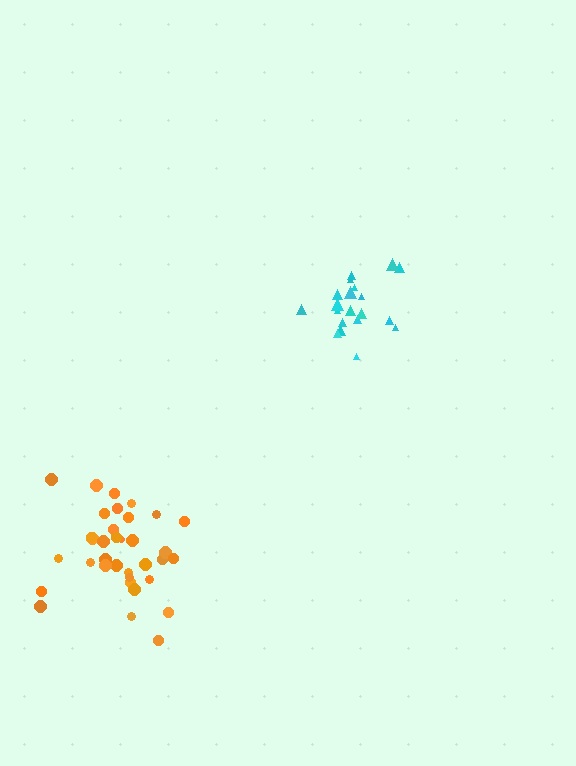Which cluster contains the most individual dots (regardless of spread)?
Orange (35).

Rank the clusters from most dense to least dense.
cyan, orange.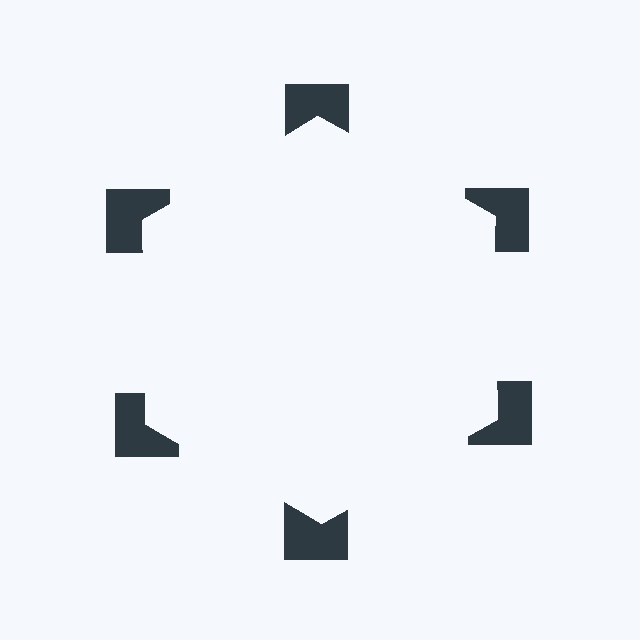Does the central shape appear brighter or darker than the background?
It typically appears slightly brighter than the background, even though no actual brightness change is drawn.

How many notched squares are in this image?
There are 6 — one at each vertex of the illusory hexagon.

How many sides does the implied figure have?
6 sides.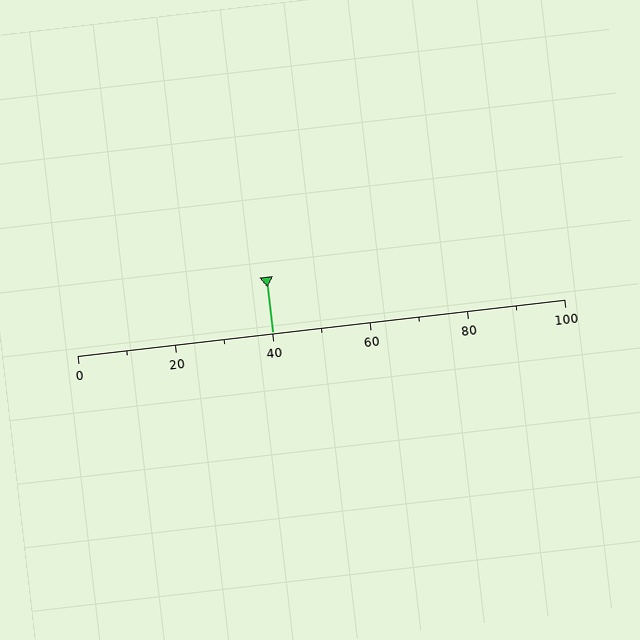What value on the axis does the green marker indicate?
The marker indicates approximately 40.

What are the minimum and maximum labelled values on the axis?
The axis runs from 0 to 100.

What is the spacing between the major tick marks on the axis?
The major ticks are spaced 20 apart.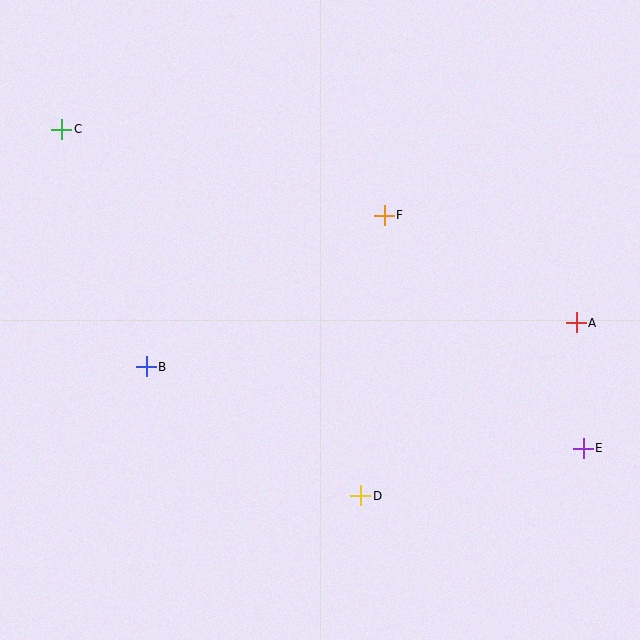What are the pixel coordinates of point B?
Point B is at (146, 367).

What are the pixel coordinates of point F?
Point F is at (384, 215).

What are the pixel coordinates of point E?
Point E is at (583, 448).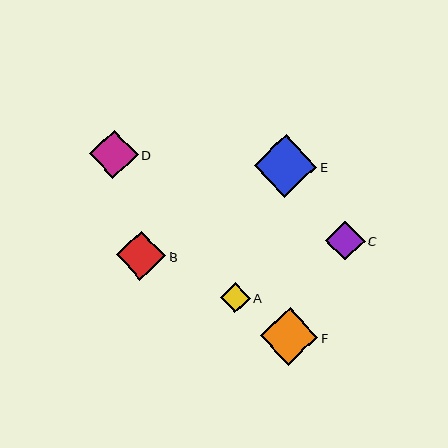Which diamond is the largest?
Diamond E is the largest with a size of approximately 62 pixels.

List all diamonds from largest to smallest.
From largest to smallest: E, F, B, D, C, A.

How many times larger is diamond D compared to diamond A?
Diamond D is approximately 1.6 times the size of diamond A.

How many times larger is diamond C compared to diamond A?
Diamond C is approximately 1.3 times the size of diamond A.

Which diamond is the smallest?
Diamond A is the smallest with a size of approximately 30 pixels.